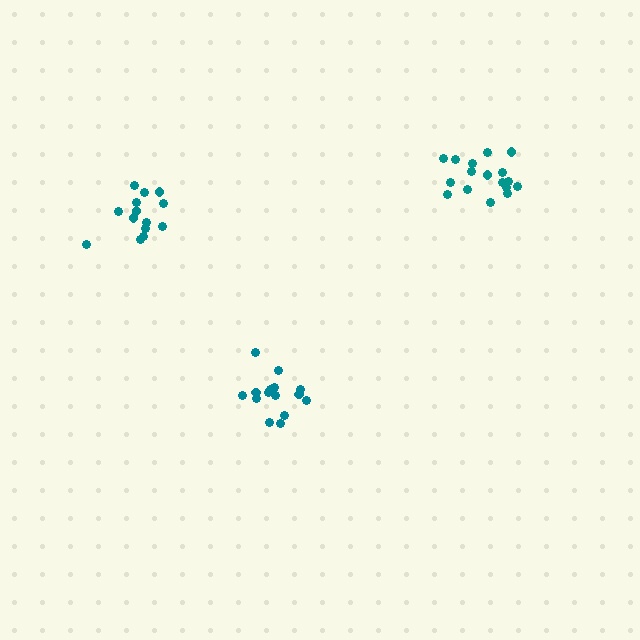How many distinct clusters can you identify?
There are 3 distinct clusters.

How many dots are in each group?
Group 1: 17 dots, Group 2: 15 dots, Group 3: 14 dots (46 total).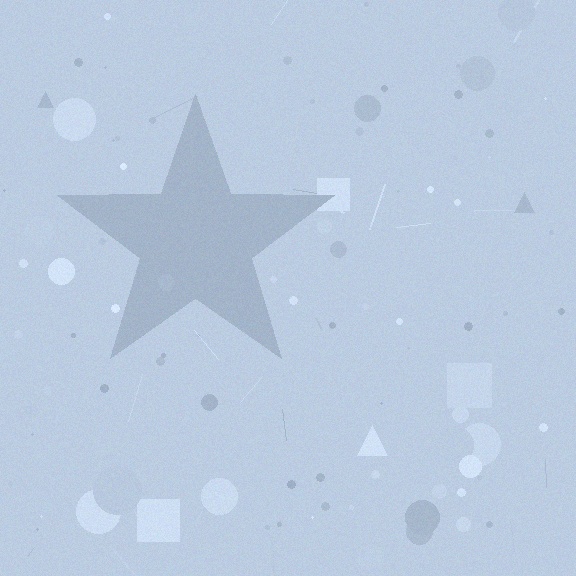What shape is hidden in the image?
A star is hidden in the image.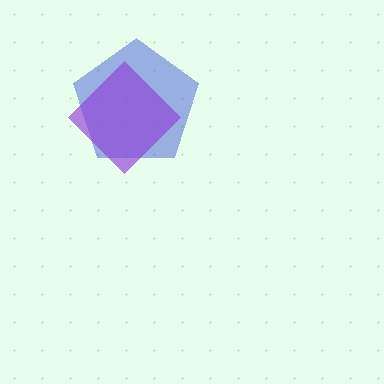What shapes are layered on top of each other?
The layered shapes are: a blue pentagon, a purple diamond.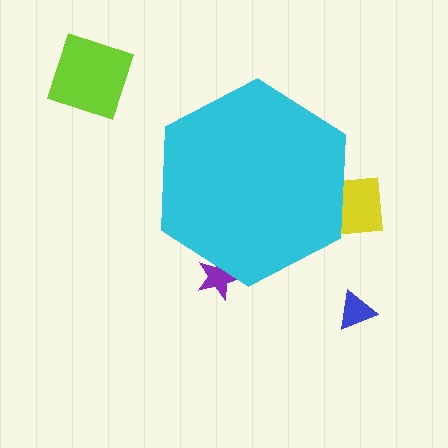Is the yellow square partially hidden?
Yes, the yellow square is partially hidden behind the cyan hexagon.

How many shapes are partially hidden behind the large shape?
2 shapes are partially hidden.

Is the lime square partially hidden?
No, the lime square is fully visible.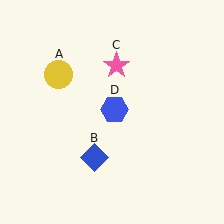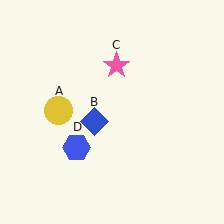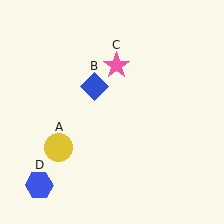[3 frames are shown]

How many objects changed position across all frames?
3 objects changed position: yellow circle (object A), blue diamond (object B), blue hexagon (object D).